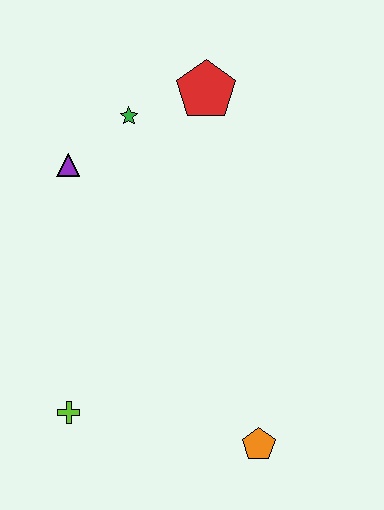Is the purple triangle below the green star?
Yes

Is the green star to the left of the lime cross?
No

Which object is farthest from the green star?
The orange pentagon is farthest from the green star.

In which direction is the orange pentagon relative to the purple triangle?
The orange pentagon is below the purple triangle.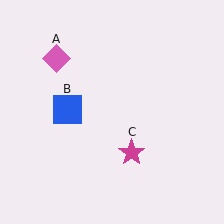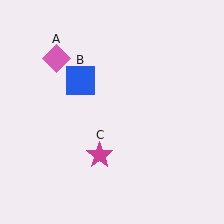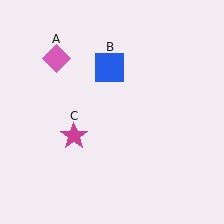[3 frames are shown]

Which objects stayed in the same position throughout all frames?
Pink diamond (object A) remained stationary.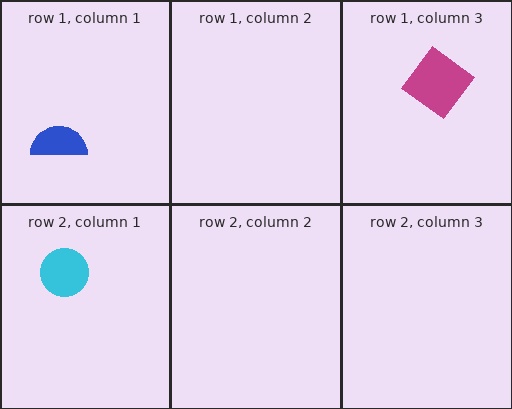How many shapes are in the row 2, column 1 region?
1.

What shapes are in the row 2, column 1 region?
The cyan circle.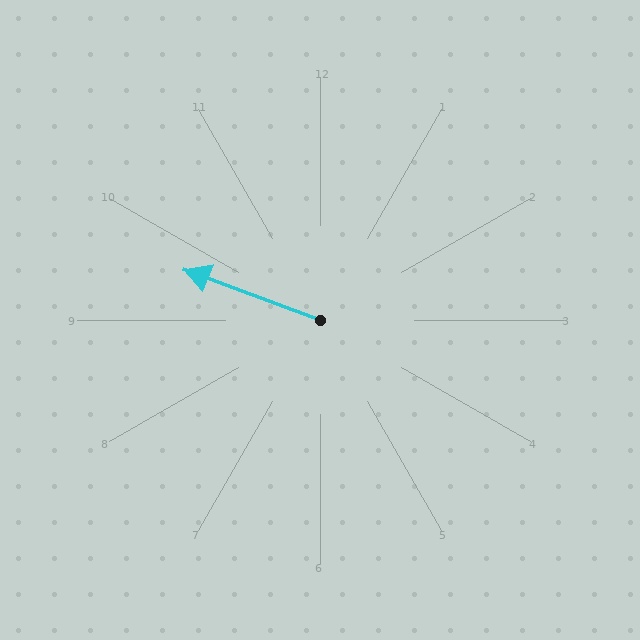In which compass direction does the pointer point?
West.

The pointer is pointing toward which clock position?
Roughly 10 o'clock.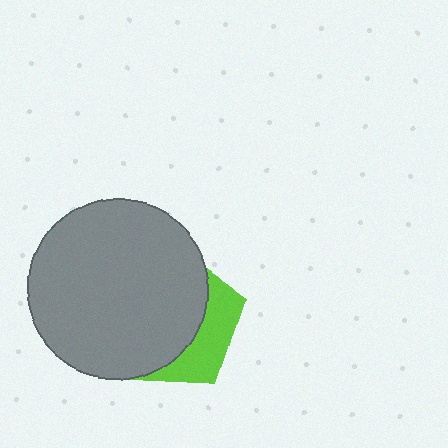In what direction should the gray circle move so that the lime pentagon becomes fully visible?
The gray circle should move left. That is the shortest direction to clear the overlap and leave the lime pentagon fully visible.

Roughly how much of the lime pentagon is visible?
A small part of it is visible (roughly 31%).